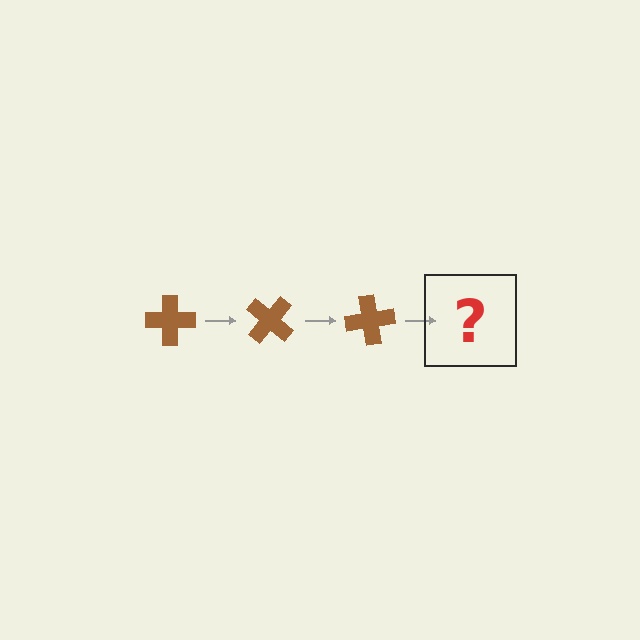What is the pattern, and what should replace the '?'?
The pattern is that the cross rotates 40 degrees each step. The '?' should be a brown cross rotated 120 degrees.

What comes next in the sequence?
The next element should be a brown cross rotated 120 degrees.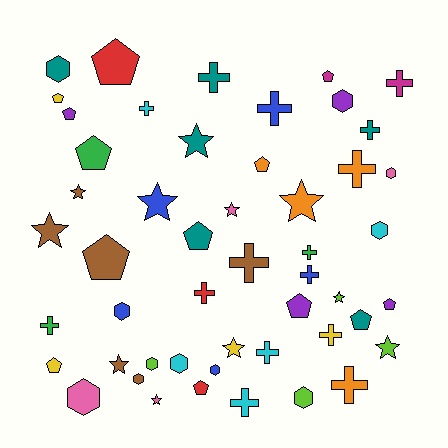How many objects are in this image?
There are 50 objects.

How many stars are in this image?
There are 11 stars.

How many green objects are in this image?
There are 3 green objects.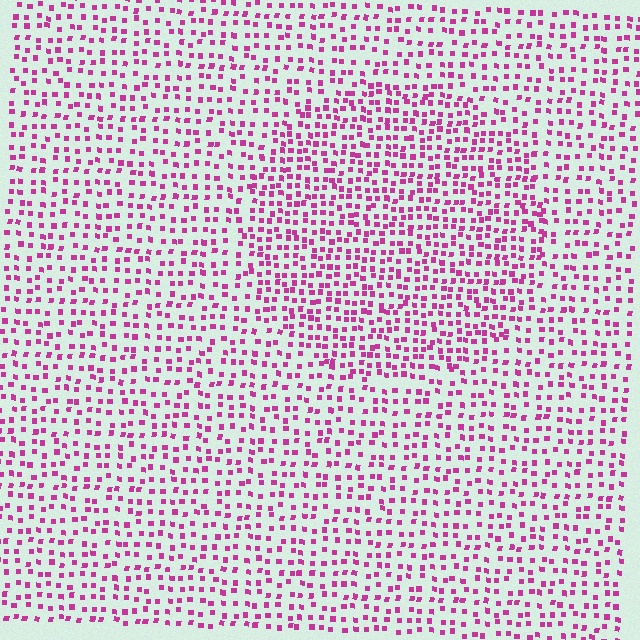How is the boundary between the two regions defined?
The boundary is defined by a change in element density (approximately 1.6x ratio). All elements are the same color, size, and shape.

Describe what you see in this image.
The image contains small magenta elements arranged at two different densities. A circle-shaped region is visible where the elements are more densely packed than the surrounding area.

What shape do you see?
I see a circle.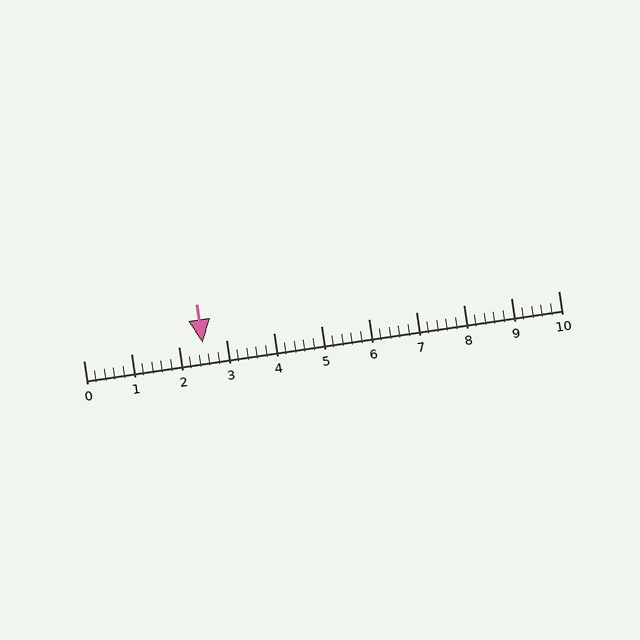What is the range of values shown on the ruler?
The ruler shows values from 0 to 10.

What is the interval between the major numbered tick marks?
The major tick marks are spaced 1 units apart.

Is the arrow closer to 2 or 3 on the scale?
The arrow is closer to 3.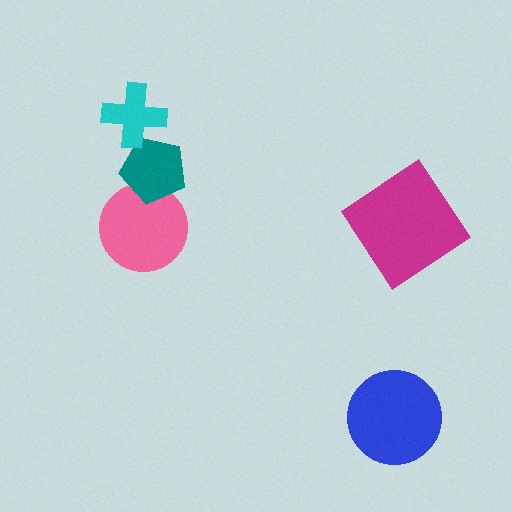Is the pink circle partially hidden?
Yes, it is partially covered by another shape.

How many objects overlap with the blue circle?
0 objects overlap with the blue circle.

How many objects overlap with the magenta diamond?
0 objects overlap with the magenta diamond.